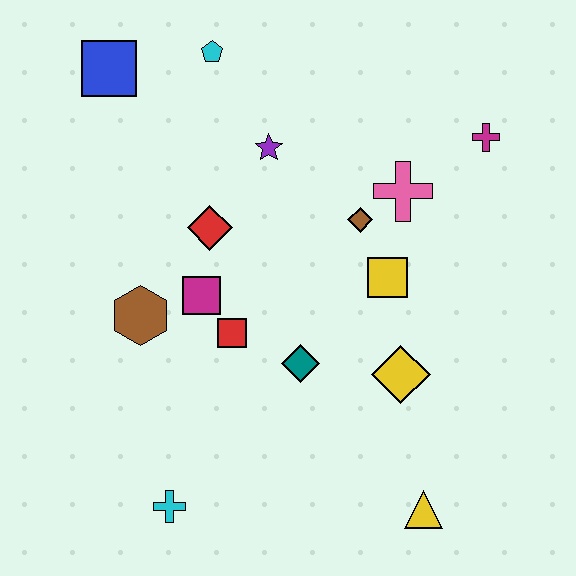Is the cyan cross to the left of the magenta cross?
Yes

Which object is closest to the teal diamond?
The red square is closest to the teal diamond.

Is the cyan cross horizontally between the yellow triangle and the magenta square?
No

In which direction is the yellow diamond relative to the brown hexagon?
The yellow diamond is to the right of the brown hexagon.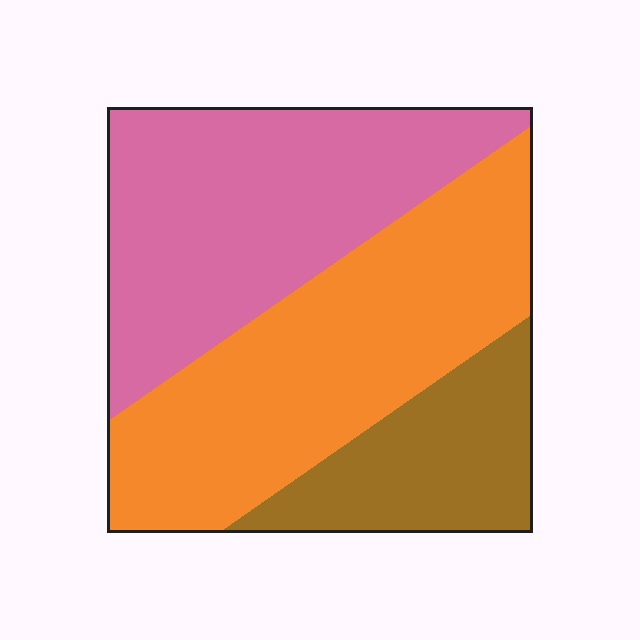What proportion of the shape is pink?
Pink takes up about two fifths (2/5) of the shape.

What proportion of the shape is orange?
Orange covers 42% of the shape.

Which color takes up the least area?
Brown, at roughly 20%.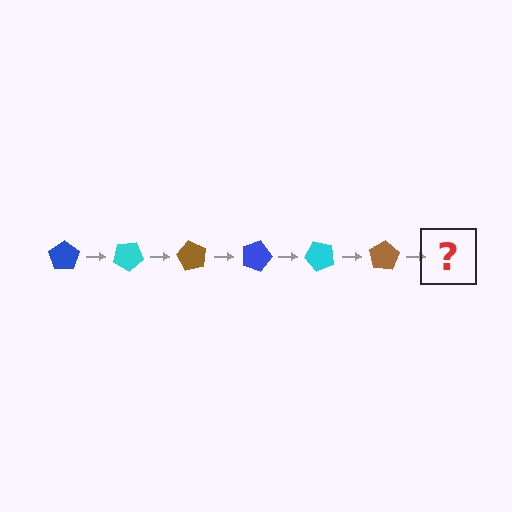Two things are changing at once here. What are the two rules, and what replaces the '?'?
The two rules are that it rotates 30 degrees each step and the color cycles through blue, cyan, and brown. The '?' should be a blue pentagon, rotated 180 degrees from the start.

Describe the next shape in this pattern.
It should be a blue pentagon, rotated 180 degrees from the start.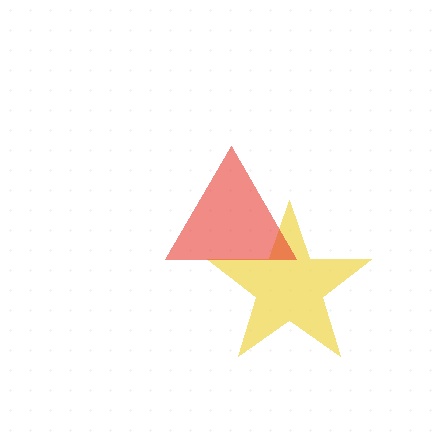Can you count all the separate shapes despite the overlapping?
Yes, there are 2 separate shapes.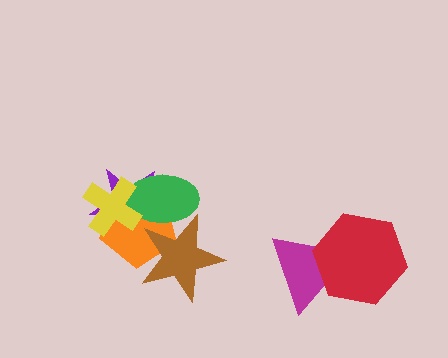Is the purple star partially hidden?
Yes, it is partially covered by another shape.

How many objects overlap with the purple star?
4 objects overlap with the purple star.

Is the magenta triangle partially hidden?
Yes, it is partially covered by another shape.